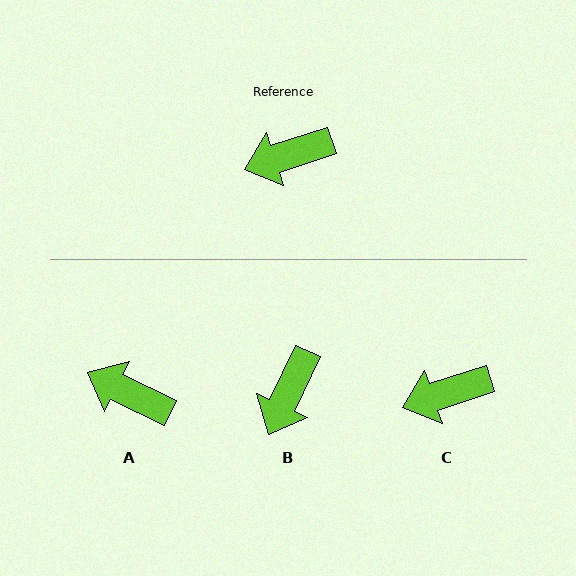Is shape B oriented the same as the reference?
No, it is off by about 46 degrees.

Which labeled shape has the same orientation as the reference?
C.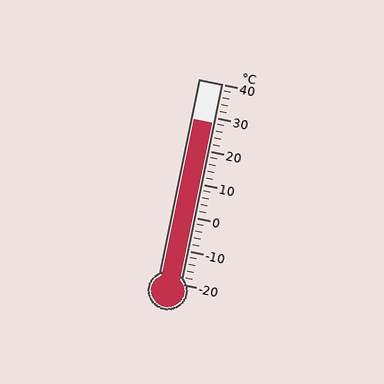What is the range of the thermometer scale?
The thermometer scale ranges from -20°C to 40°C.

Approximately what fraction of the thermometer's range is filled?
The thermometer is filled to approximately 80% of its range.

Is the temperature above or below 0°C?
The temperature is above 0°C.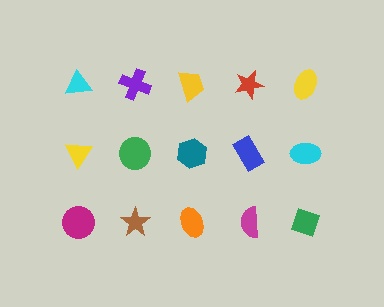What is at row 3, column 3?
An orange ellipse.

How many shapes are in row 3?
5 shapes.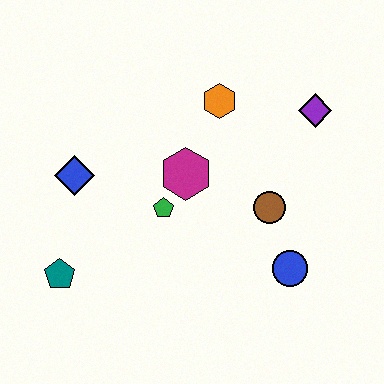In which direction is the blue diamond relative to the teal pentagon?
The blue diamond is above the teal pentagon.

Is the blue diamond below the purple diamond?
Yes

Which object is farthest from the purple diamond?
The teal pentagon is farthest from the purple diamond.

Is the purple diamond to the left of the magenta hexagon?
No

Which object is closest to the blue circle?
The brown circle is closest to the blue circle.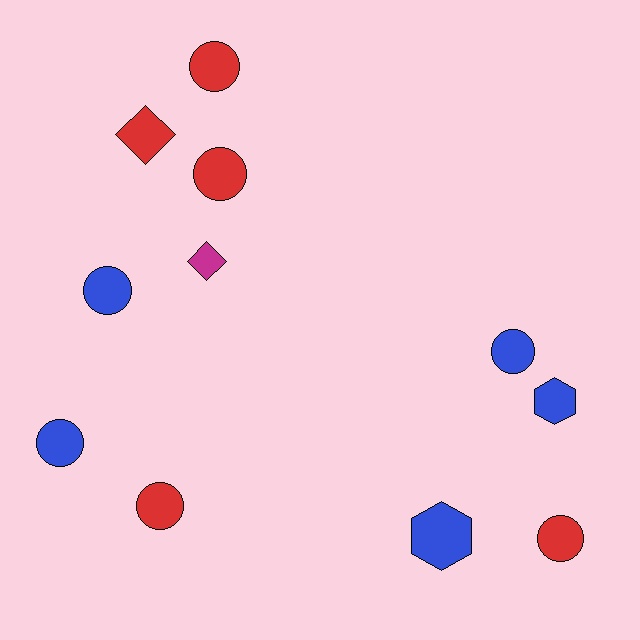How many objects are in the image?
There are 11 objects.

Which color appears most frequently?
Red, with 5 objects.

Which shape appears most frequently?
Circle, with 7 objects.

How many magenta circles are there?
There are no magenta circles.